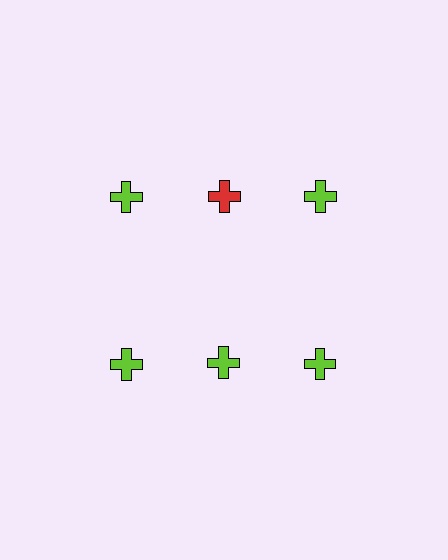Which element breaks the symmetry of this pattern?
The red cross in the top row, second from left column breaks the symmetry. All other shapes are lime crosses.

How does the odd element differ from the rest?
It has a different color: red instead of lime.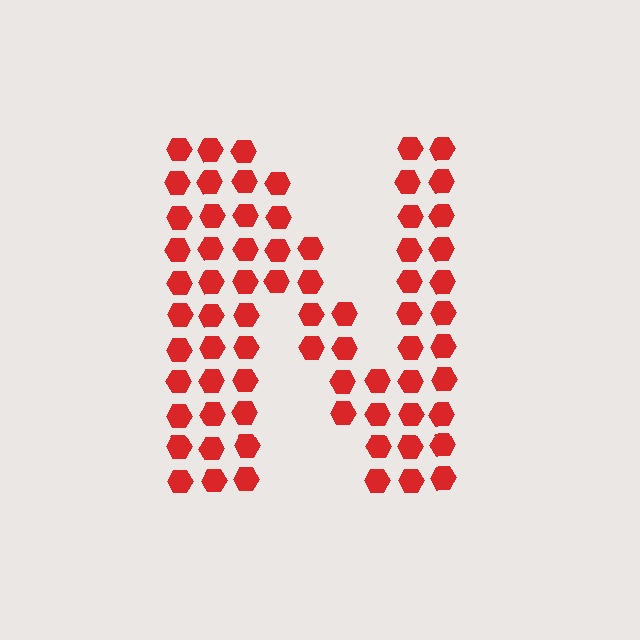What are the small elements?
The small elements are hexagons.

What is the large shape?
The large shape is the letter N.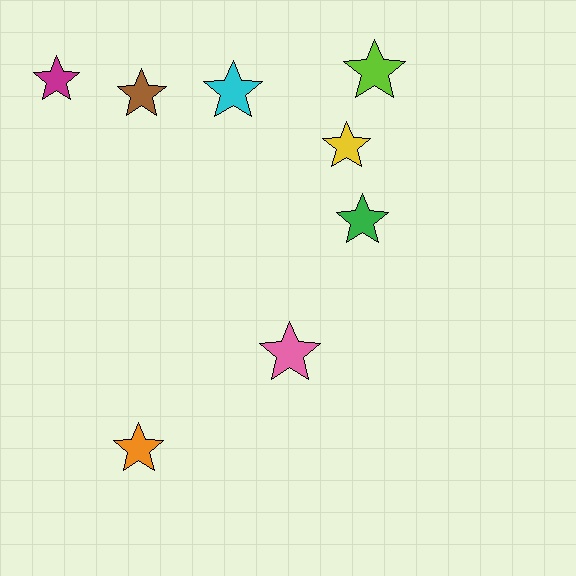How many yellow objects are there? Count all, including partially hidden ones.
There is 1 yellow object.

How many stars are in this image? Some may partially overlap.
There are 8 stars.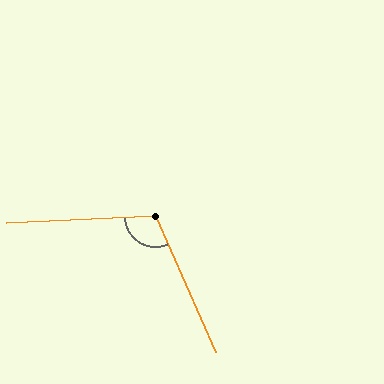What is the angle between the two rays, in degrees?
Approximately 111 degrees.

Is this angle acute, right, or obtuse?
It is obtuse.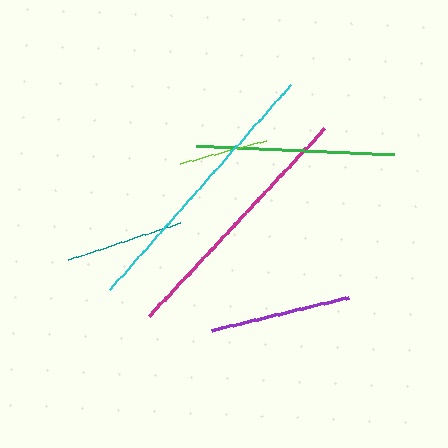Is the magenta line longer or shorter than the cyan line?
The cyan line is longer than the magenta line.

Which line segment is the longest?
The cyan line is the longest at approximately 274 pixels.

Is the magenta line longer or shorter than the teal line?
The magenta line is longer than the teal line.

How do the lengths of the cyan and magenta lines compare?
The cyan and magenta lines are approximately the same length.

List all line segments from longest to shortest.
From longest to shortest: cyan, magenta, green, purple, teal, lime.